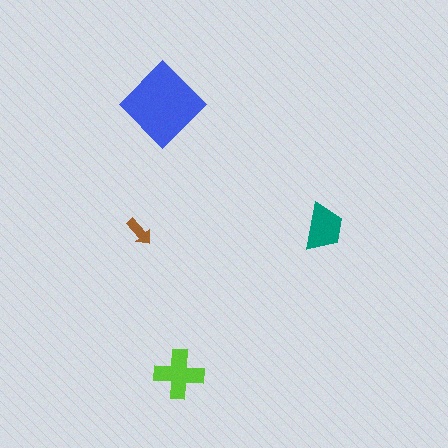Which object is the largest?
The blue diamond.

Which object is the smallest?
The brown arrow.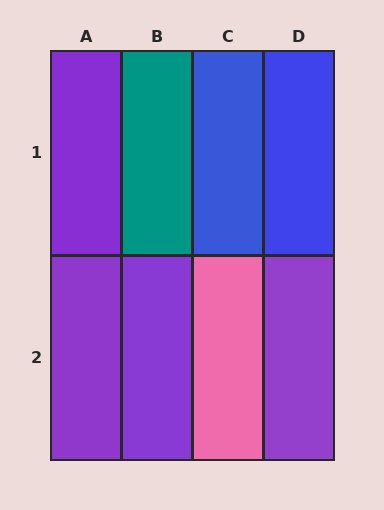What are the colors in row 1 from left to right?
Purple, teal, blue, blue.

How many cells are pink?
1 cell is pink.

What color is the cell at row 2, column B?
Purple.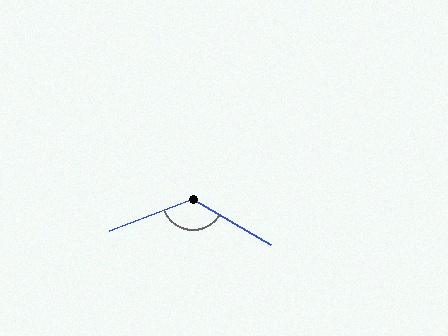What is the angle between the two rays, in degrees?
Approximately 129 degrees.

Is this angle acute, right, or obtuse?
It is obtuse.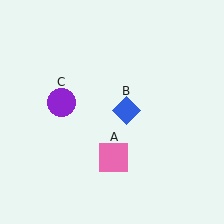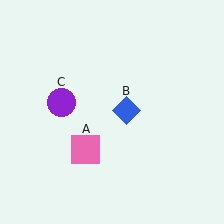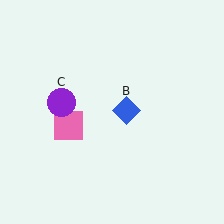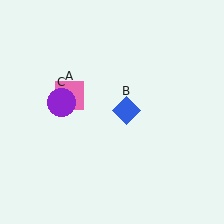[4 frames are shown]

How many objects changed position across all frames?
1 object changed position: pink square (object A).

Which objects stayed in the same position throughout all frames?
Blue diamond (object B) and purple circle (object C) remained stationary.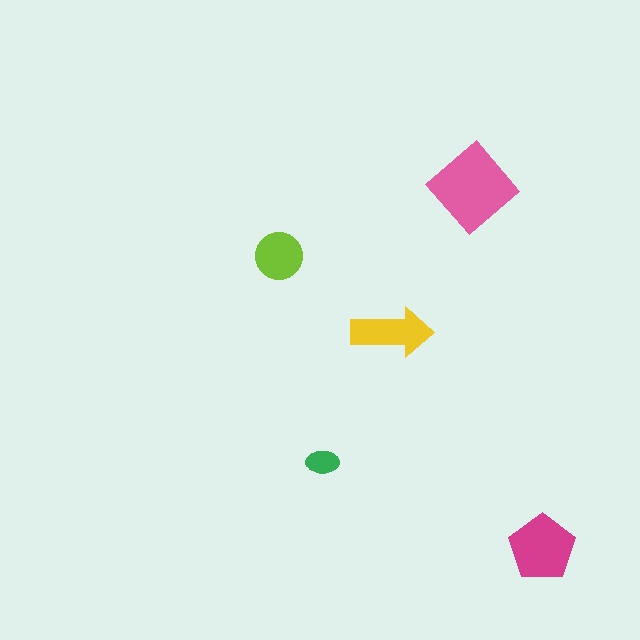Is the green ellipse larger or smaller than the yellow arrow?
Smaller.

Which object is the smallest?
The green ellipse.